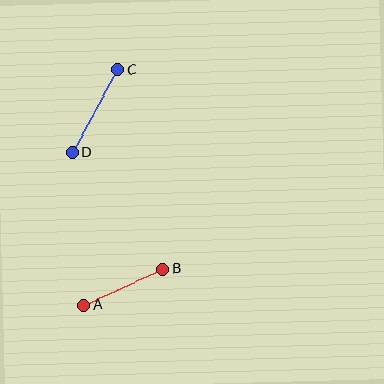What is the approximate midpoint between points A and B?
The midpoint is at approximately (123, 287) pixels.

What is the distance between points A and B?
The distance is approximately 87 pixels.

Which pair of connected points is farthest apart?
Points C and D are farthest apart.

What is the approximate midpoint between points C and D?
The midpoint is at approximately (95, 111) pixels.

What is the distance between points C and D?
The distance is approximately 94 pixels.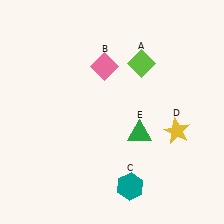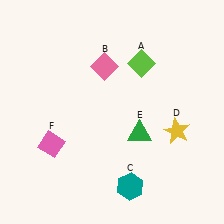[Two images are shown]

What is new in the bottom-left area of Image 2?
A pink diamond (F) was added in the bottom-left area of Image 2.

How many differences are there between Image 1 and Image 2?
There is 1 difference between the two images.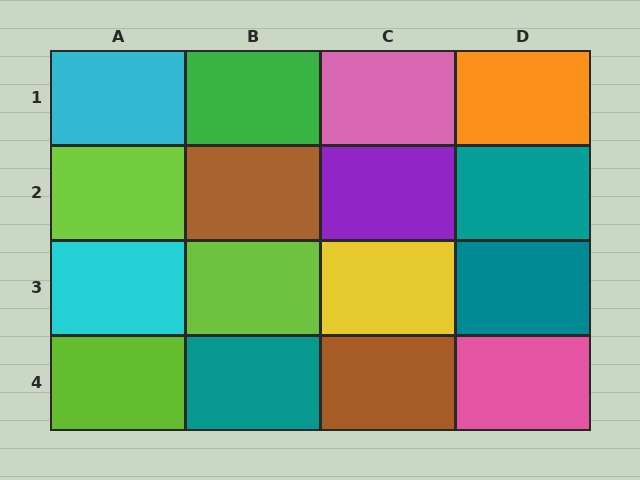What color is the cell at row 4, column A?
Lime.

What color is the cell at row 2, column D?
Teal.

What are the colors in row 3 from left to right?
Cyan, lime, yellow, teal.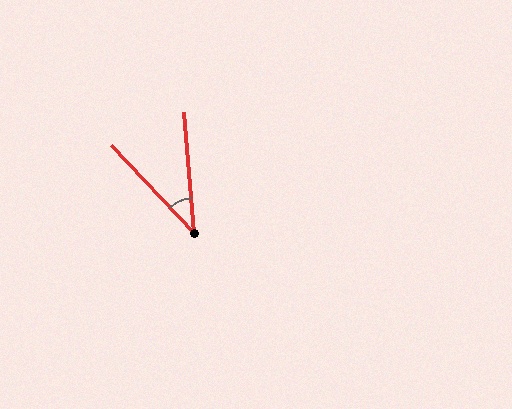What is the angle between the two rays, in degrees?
Approximately 39 degrees.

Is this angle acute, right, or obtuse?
It is acute.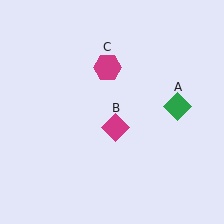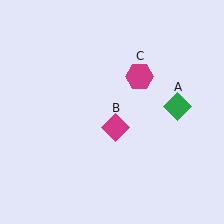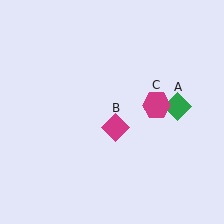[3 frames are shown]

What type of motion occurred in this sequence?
The magenta hexagon (object C) rotated clockwise around the center of the scene.